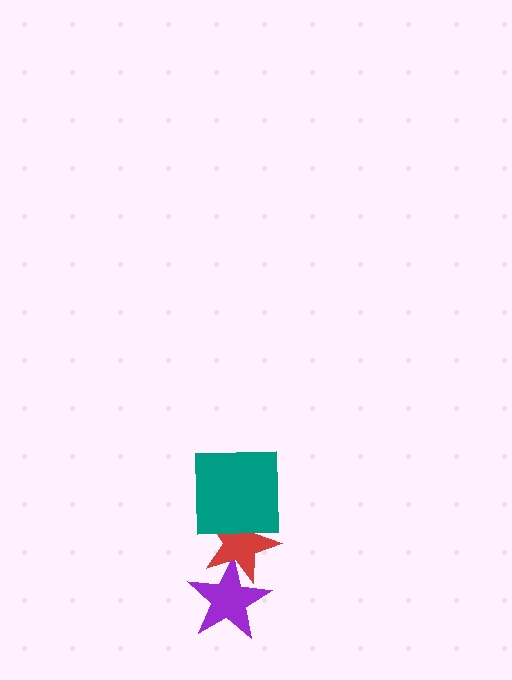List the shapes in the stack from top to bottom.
From top to bottom: the teal square, the red star, the purple star.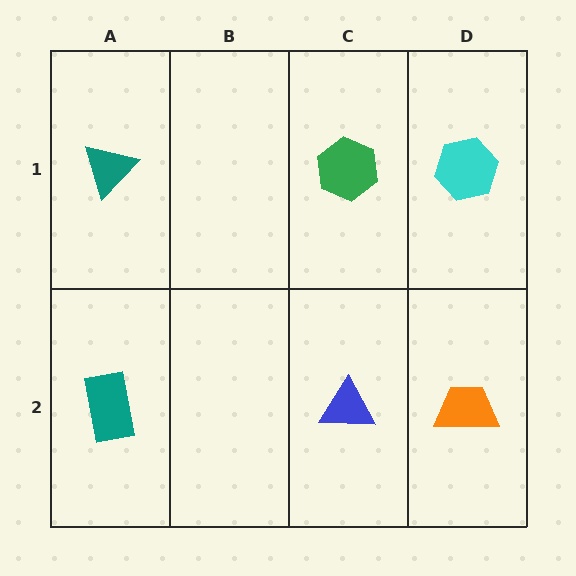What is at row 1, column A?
A teal triangle.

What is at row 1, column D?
A cyan hexagon.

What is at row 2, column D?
An orange trapezoid.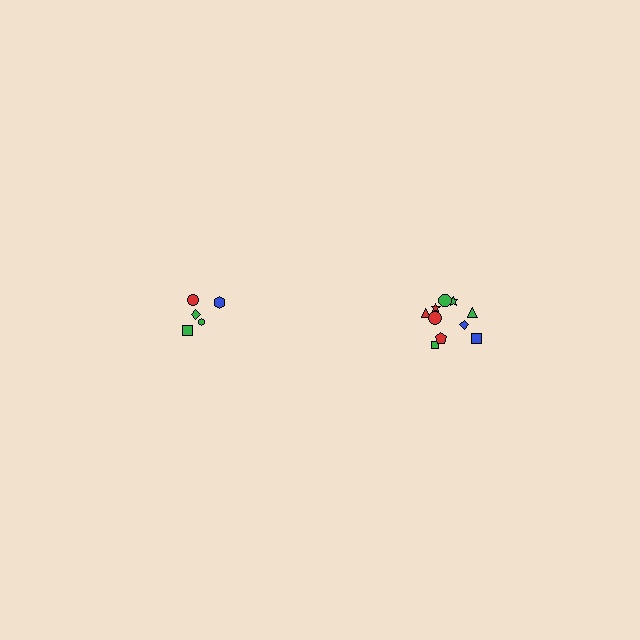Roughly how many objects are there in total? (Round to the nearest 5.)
Roughly 15 objects in total.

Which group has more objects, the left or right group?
The right group.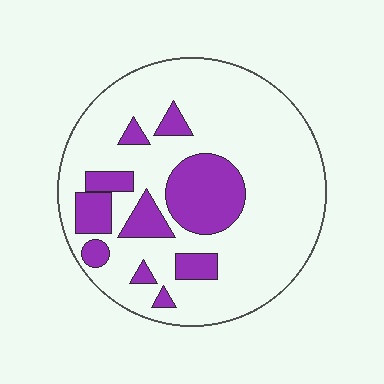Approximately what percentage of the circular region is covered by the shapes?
Approximately 25%.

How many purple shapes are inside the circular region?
10.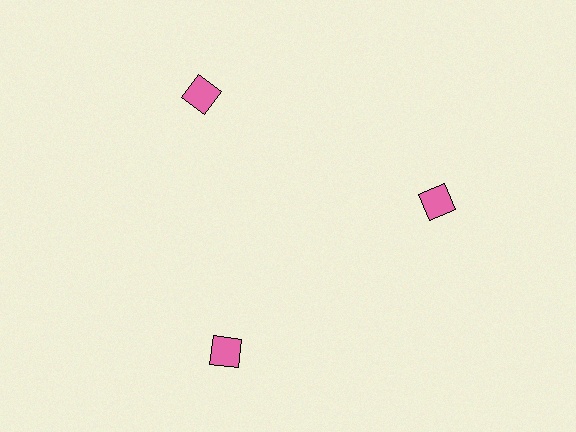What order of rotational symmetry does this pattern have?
This pattern has 3-fold rotational symmetry.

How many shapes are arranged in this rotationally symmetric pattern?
There are 3 shapes, arranged in 3 groups of 1.